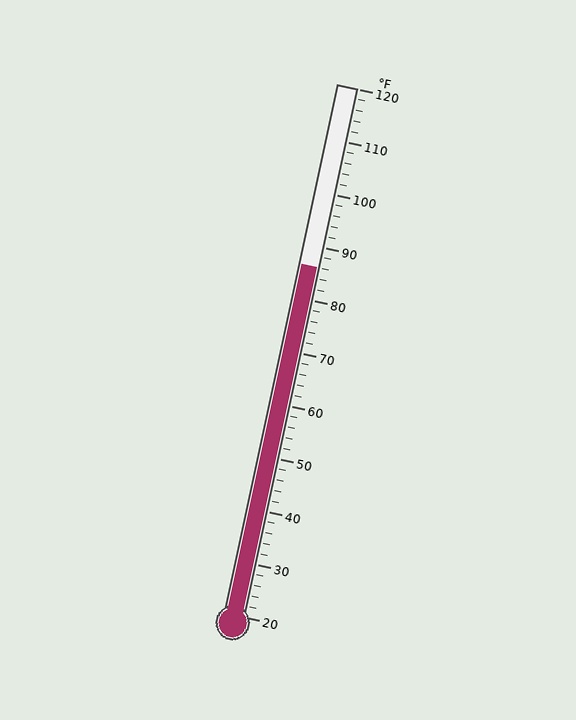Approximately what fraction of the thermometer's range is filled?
The thermometer is filled to approximately 65% of its range.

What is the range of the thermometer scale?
The thermometer scale ranges from 20°F to 120°F.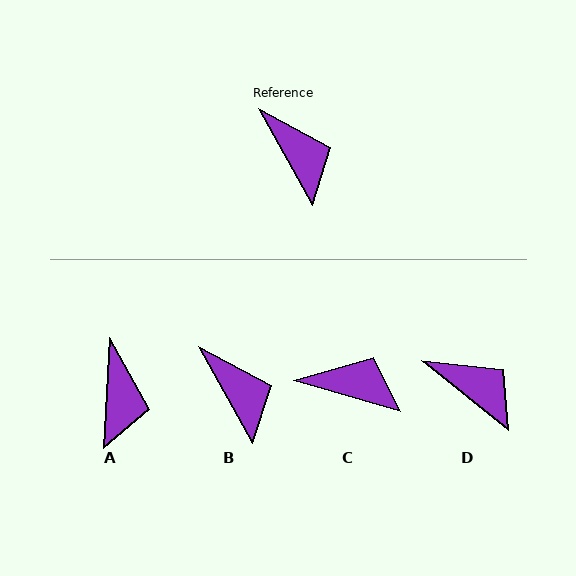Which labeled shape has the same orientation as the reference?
B.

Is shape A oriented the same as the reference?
No, it is off by about 32 degrees.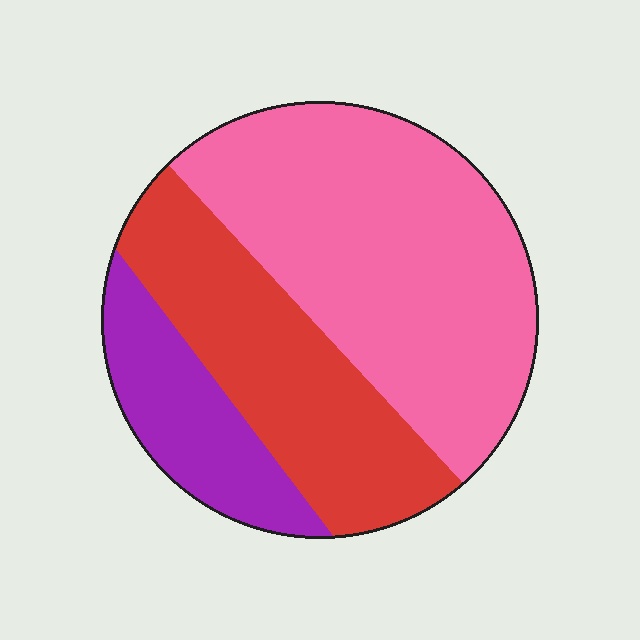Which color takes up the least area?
Purple, at roughly 15%.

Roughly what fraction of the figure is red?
Red takes up about one third (1/3) of the figure.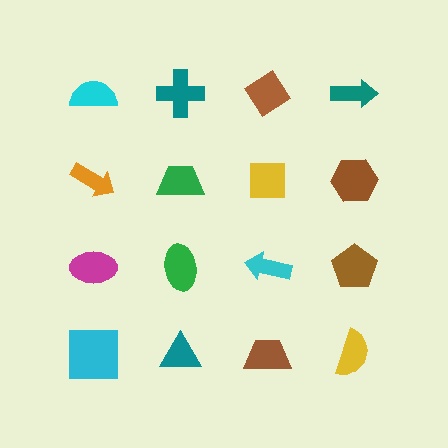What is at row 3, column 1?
A magenta ellipse.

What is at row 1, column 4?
A teal arrow.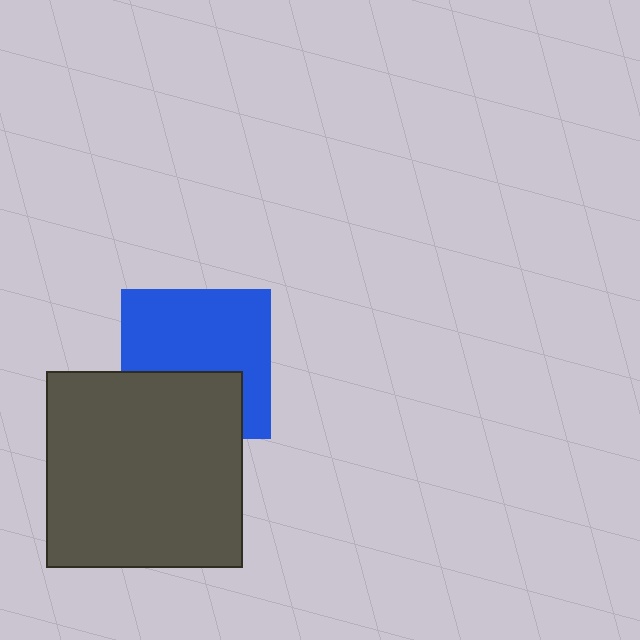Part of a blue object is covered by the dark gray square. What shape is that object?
It is a square.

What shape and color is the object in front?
The object in front is a dark gray square.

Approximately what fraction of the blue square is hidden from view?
Roughly 37% of the blue square is hidden behind the dark gray square.